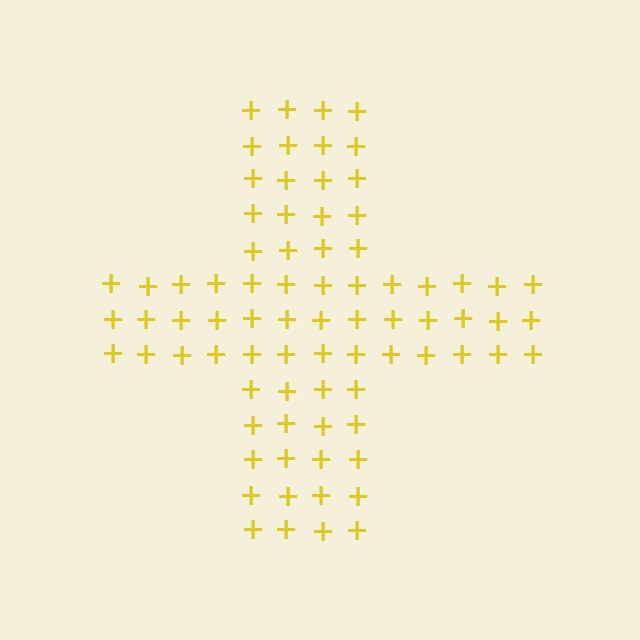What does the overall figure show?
The overall figure shows a cross.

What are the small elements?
The small elements are plus signs.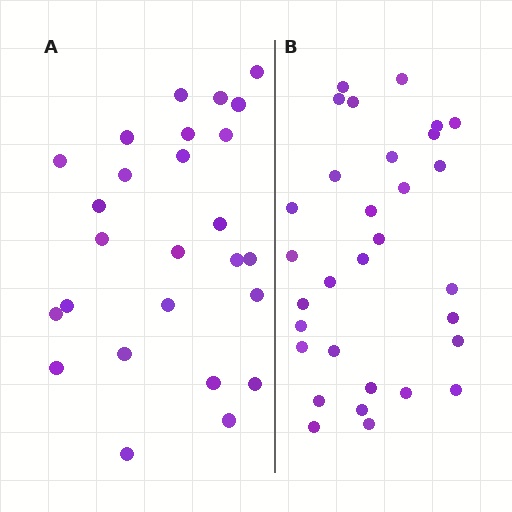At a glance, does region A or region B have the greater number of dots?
Region B (the right region) has more dots.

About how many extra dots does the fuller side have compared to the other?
Region B has about 5 more dots than region A.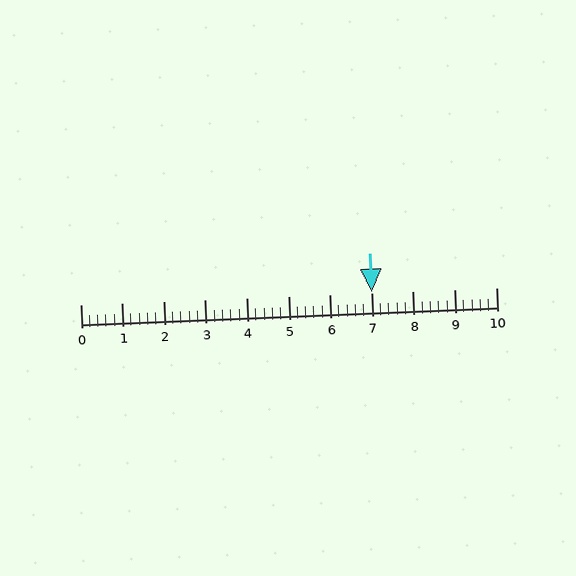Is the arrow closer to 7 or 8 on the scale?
The arrow is closer to 7.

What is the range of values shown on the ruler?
The ruler shows values from 0 to 10.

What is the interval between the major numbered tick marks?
The major tick marks are spaced 1 units apart.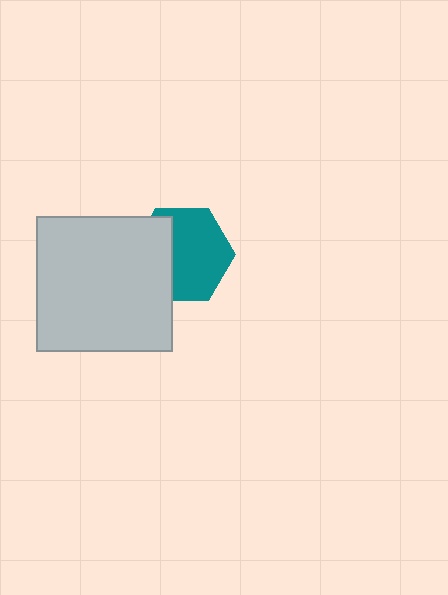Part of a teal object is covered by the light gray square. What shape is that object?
It is a hexagon.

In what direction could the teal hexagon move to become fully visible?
The teal hexagon could move right. That would shift it out from behind the light gray square entirely.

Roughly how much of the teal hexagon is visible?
About half of it is visible (roughly 63%).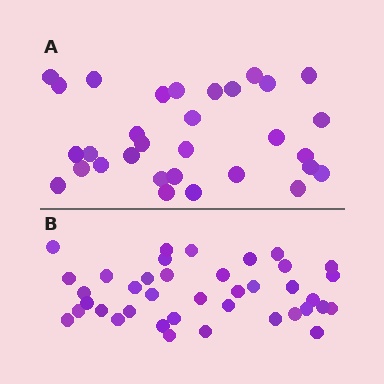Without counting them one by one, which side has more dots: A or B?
Region B (the bottom region) has more dots.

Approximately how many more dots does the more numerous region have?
Region B has roughly 8 or so more dots than region A.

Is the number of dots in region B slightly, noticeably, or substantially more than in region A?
Region B has noticeably more, but not dramatically so. The ratio is roughly 1.3 to 1.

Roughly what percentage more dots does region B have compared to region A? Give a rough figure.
About 25% more.